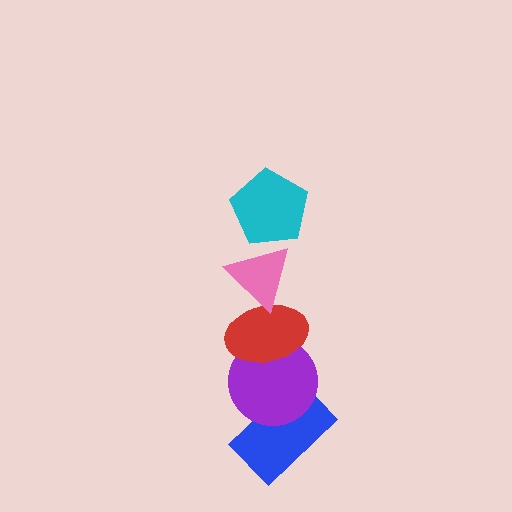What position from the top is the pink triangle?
The pink triangle is 2nd from the top.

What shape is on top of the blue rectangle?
The purple circle is on top of the blue rectangle.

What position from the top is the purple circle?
The purple circle is 4th from the top.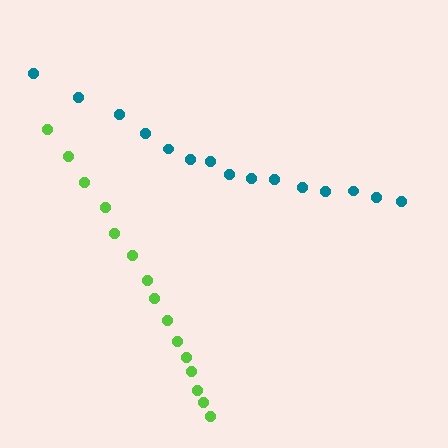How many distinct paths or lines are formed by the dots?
There are 2 distinct paths.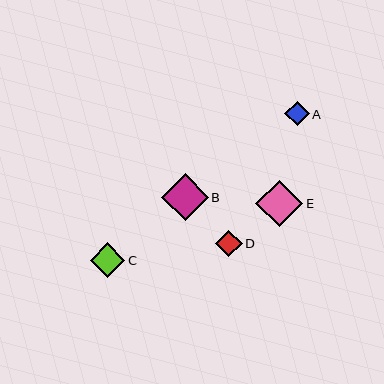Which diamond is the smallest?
Diamond A is the smallest with a size of approximately 25 pixels.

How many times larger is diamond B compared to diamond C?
Diamond B is approximately 1.4 times the size of diamond C.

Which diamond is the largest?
Diamond B is the largest with a size of approximately 47 pixels.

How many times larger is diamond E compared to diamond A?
Diamond E is approximately 1.9 times the size of diamond A.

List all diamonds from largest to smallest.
From largest to smallest: B, E, C, D, A.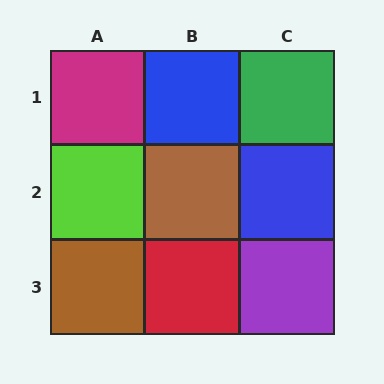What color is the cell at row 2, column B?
Brown.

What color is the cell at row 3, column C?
Purple.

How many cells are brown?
2 cells are brown.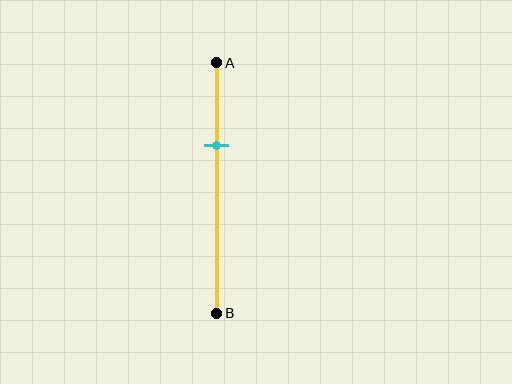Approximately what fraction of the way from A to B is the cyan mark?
The cyan mark is approximately 35% of the way from A to B.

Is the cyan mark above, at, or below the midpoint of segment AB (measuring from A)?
The cyan mark is above the midpoint of segment AB.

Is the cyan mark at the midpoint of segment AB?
No, the mark is at about 35% from A, not at the 50% midpoint.